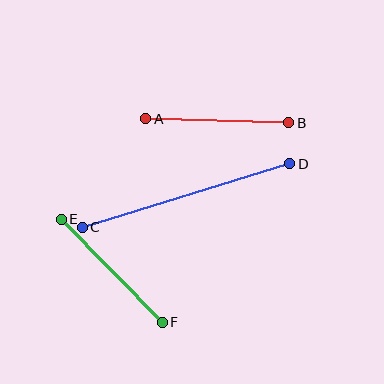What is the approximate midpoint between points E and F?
The midpoint is at approximately (112, 271) pixels.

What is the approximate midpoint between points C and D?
The midpoint is at approximately (186, 196) pixels.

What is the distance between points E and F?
The distance is approximately 144 pixels.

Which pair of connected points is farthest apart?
Points C and D are farthest apart.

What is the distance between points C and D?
The distance is approximately 217 pixels.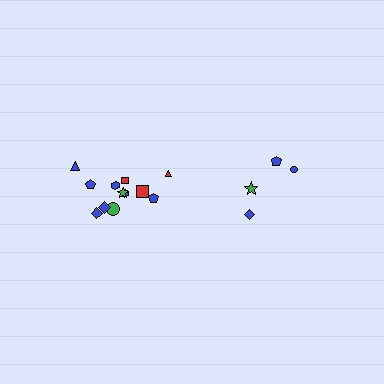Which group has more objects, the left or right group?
The left group.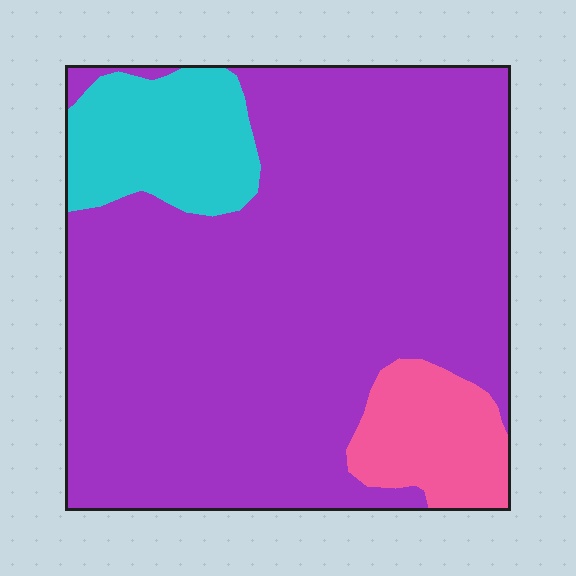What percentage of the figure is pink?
Pink covers roughly 10% of the figure.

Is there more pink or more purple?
Purple.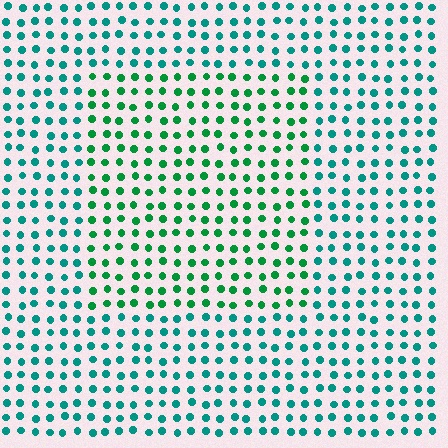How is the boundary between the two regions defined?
The boundary is defined purely by a slight shift in hue (about 32 degrees). Spacing, size, and orientation are identical on both sides.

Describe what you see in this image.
The image is filled with small teal elements in a uniform arrangement. A rectangle-shaped region is visible where the elements are tinted to a slightly different hue, forming a subtle color boundary.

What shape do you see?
I see a rectangle.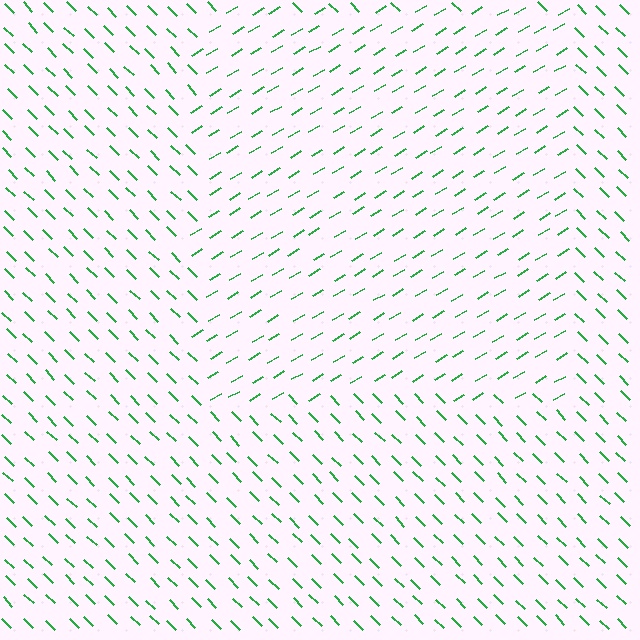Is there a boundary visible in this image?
Yes, there is a texture boundary formed by a change in line orientation.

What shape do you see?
I see a rectangle.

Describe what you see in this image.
The image is filled with small green line segments. A rectangle region in the image has lines oriented differently from the surrounding lines, creating a visible texture boundary.